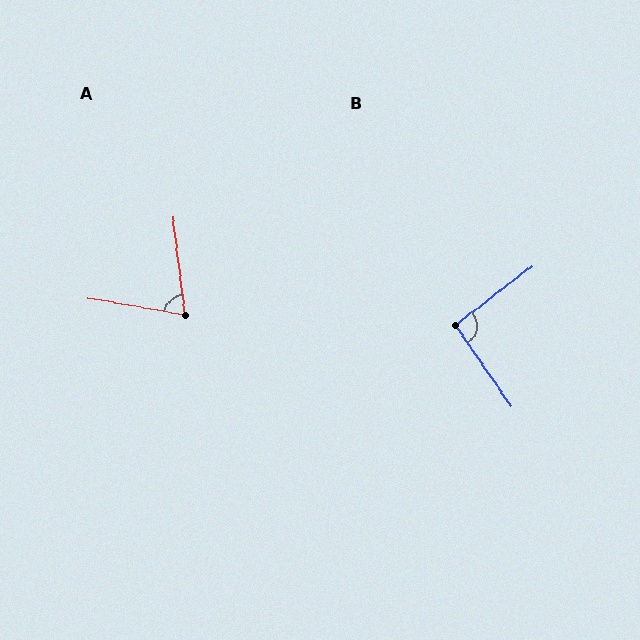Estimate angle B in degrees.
Approximately 93 degrees.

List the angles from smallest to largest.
A (73°), B (93°).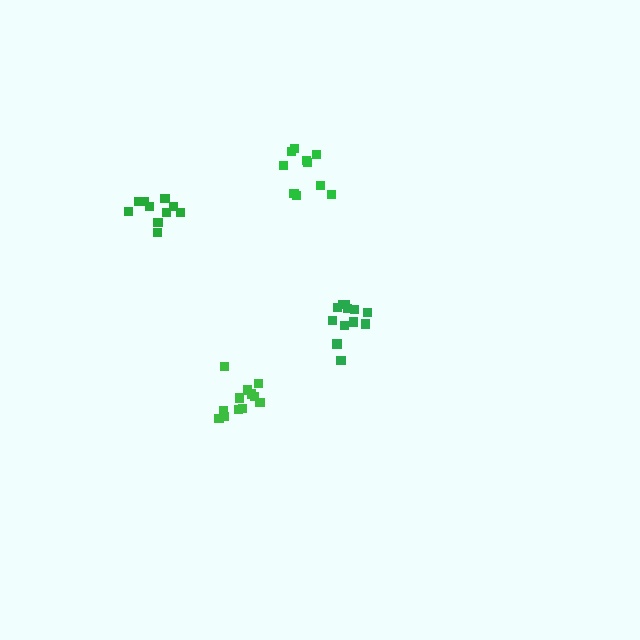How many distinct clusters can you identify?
There are 4 distinct clusters.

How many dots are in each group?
Group 1: 10 dots, Group 2: 12 dots, Group 3: 10 dots, Group 4: 12 dots (44 total).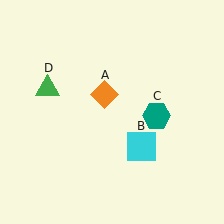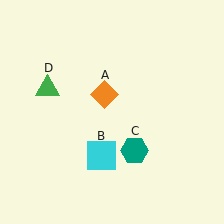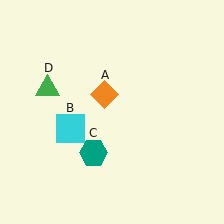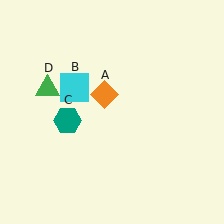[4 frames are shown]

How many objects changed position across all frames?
2 objects changed position: cyan square (object B), teal hexagon (object C).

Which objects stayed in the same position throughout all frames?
Orange diamond (object A) and green triangle (object D) remained stationary.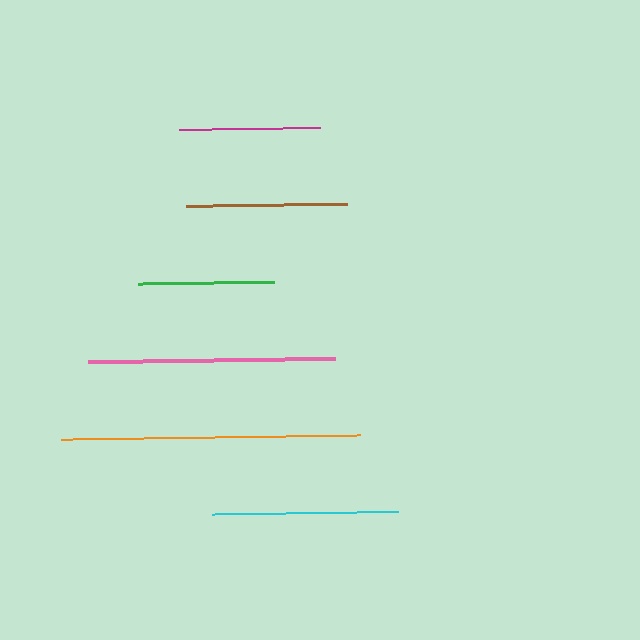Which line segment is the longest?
The orange line is the longest at approximately 300 pixels.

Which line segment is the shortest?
The green line is the shortest at approximately 136 pixels.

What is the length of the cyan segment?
The cyan segment is approximately 186 pixels long.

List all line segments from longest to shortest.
From longest to shortest: orange, pink, cyan, brown, magenta, green.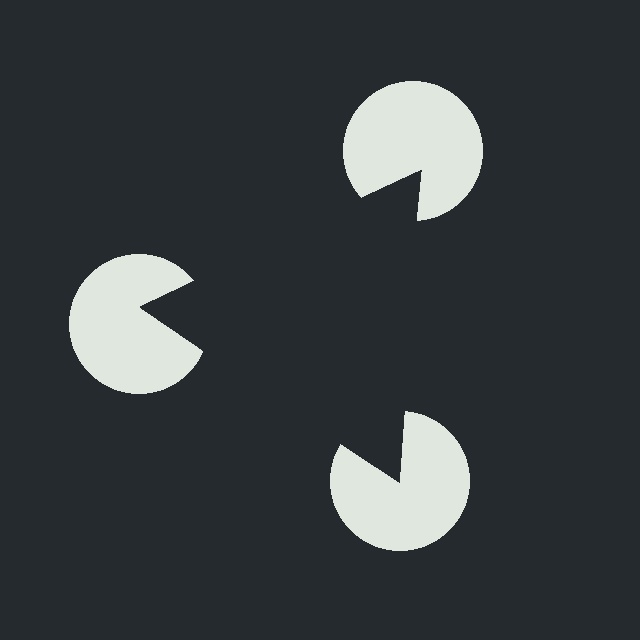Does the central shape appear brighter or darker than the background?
It typically appears slightly darker than the background, even though no actual brightness change is drawn.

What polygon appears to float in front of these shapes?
An illusory triangle — its edges are inferred from the aligned wedge cuts in the pac-man discs, not physically drawn.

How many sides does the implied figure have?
3 sides.